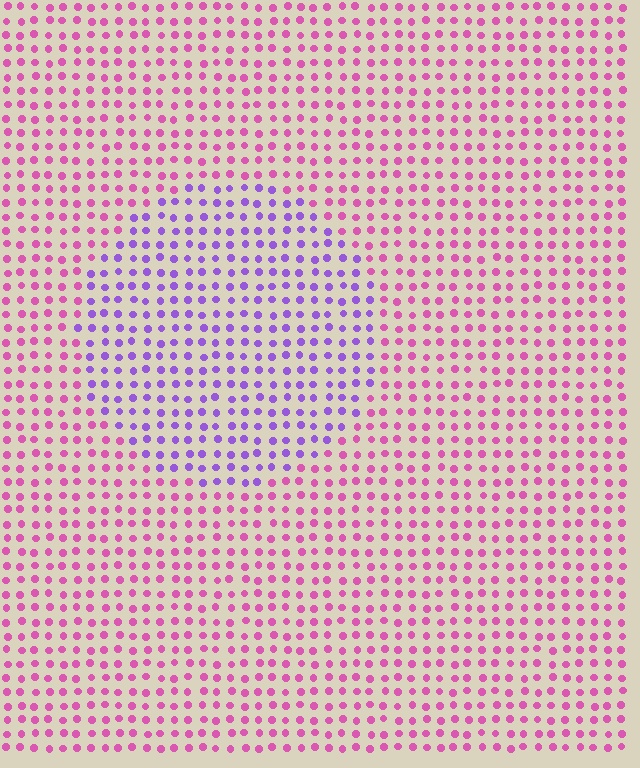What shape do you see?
I see a circle.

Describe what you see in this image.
The image is filled with small pink elements in a uniform arrangement. A circle-shaped region is visible where the elements are tinted to a slightly different hue, forming a subtle color boundary.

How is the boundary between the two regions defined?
The boundary is defined purely by a slight shift in hue (about 49 degrees). Spacing, size, and orientation are identical on both sides.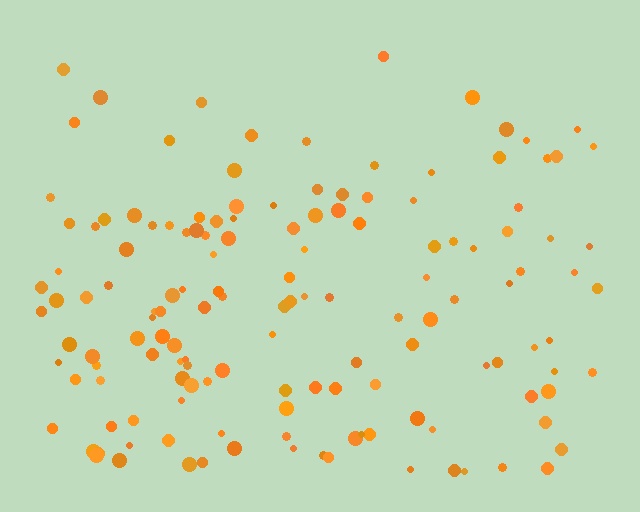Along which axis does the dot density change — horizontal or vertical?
Vertical.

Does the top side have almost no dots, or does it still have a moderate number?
Still a moderate number, just noticeably fewer than the bottom.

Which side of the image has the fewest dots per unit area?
The top.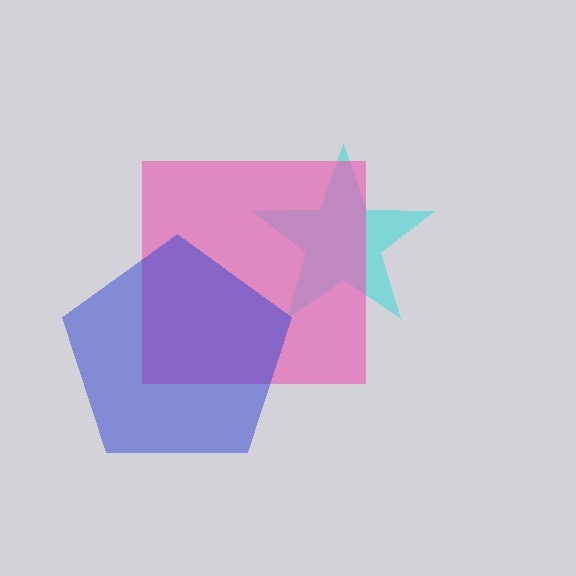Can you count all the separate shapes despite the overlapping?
Yes, there are 3 separate shapes.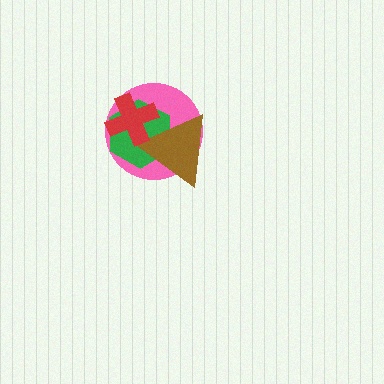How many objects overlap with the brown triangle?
3 objects overlap with the brown triangle.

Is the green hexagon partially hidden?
Yes, it is partially covered by another shape.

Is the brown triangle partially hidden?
Yes, it is partially covered by another shape.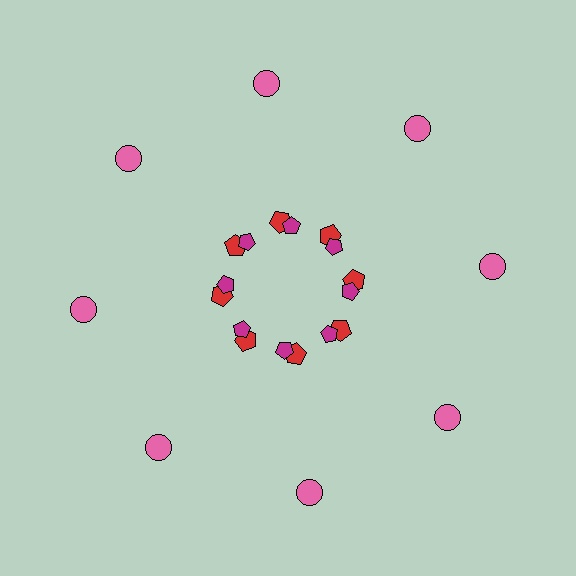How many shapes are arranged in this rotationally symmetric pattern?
There are 24 shapes, arranged in 8 groups of 3.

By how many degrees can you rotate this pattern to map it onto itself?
The pattern maps onto itself every 45 degrees of rotation.